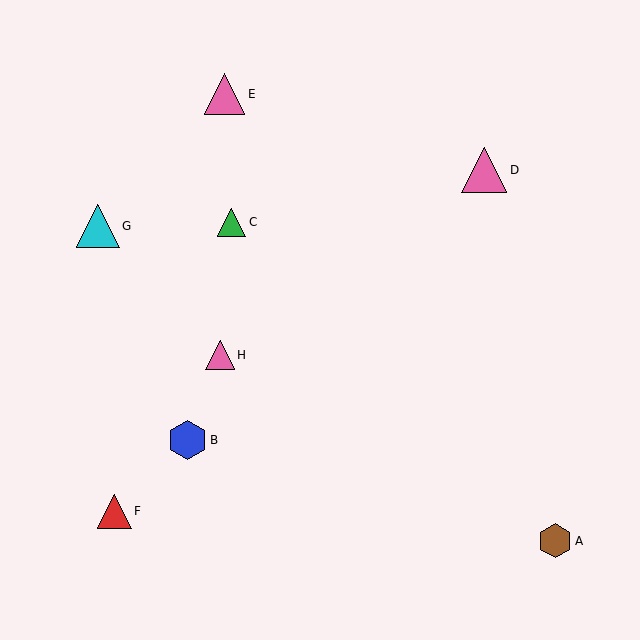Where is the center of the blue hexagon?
The center of the blue hexagon is at (187, 440).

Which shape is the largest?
The pink triangle (labeled D) is the largest.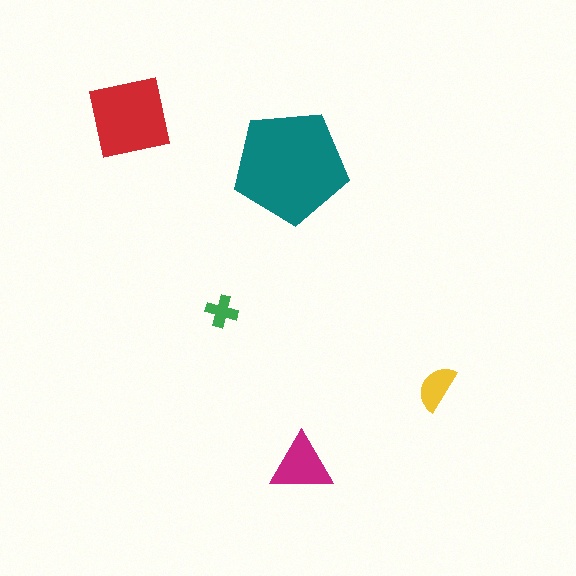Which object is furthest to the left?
The red square is leftmost.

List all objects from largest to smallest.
The teal pentagon, the red square, the magenta triangle, the yellow semicircle, the green cross.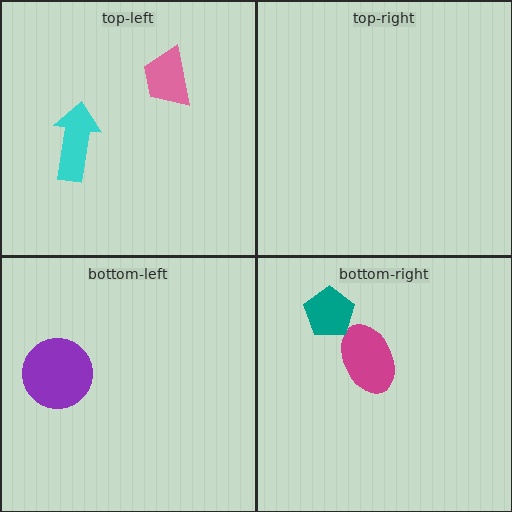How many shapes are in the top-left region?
2.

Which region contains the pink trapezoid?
The top-left region.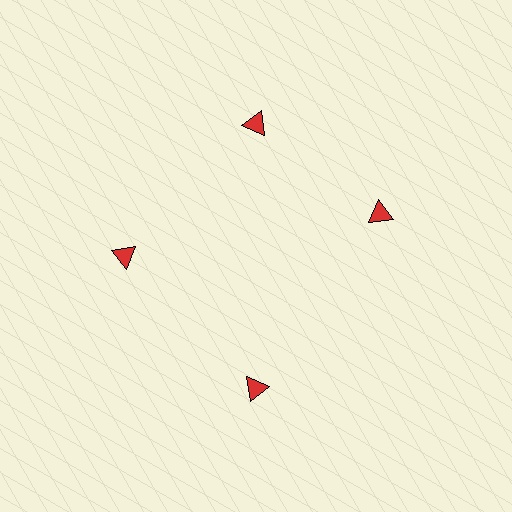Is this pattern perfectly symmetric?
No. The 4 red triangles are arranged in a ring, but one element near the 3 o'clock position is rotated out of alignment along the ring, breaking the 4-fold rotational symmetry.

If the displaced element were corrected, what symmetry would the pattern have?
It would have 4-fold rotational symmetry — the pattern would map onto itself every 90 degrees.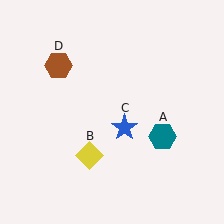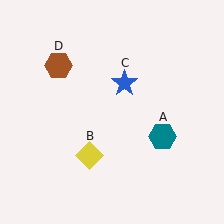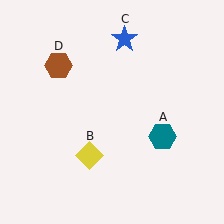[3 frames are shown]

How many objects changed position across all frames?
1 object changed position: blue star (object C).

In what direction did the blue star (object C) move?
The blue star (object C) moved up.